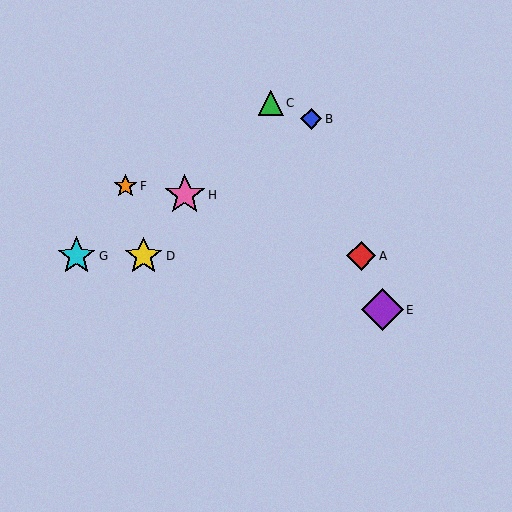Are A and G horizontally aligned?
Yes, both are at y≈256.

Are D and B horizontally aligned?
No, D is at y≈256 and B is at y≈119.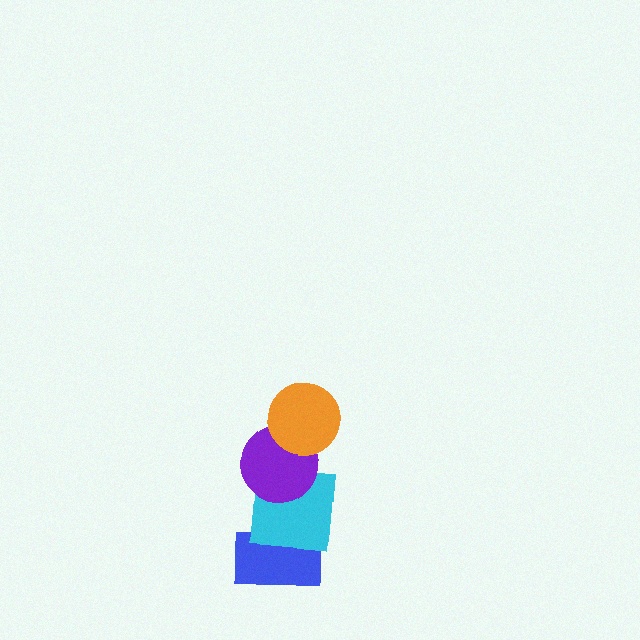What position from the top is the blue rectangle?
The blue rectangle is 4th from the top.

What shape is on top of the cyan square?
The purple circle is on top of the cyan square.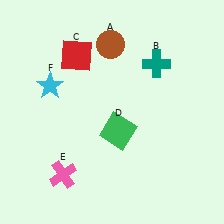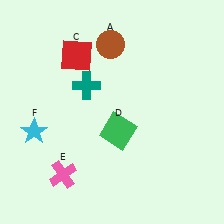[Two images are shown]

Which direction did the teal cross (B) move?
The teal cross (B) moved left.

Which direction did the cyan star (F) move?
The cyan star (F) moved down.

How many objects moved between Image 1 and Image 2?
2 objects moved between the two images.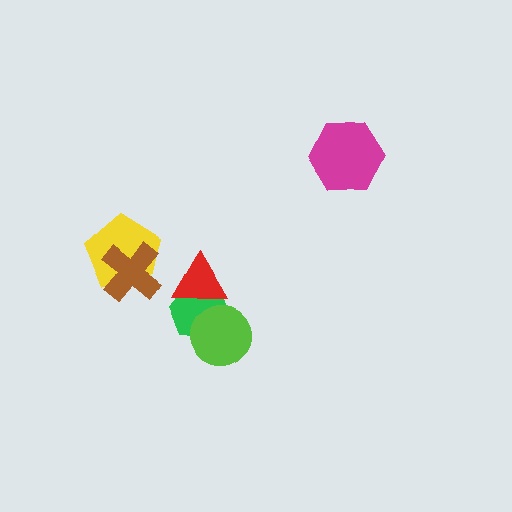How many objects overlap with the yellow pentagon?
1 object overlaps with the yellow pentagon.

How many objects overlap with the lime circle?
1 object overlaps with the lime circle.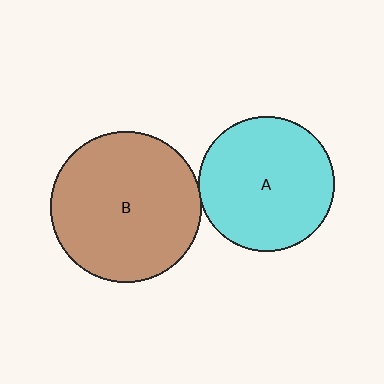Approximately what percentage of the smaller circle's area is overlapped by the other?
Approximately 5%.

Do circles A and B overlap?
Yes.